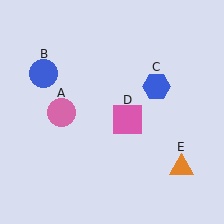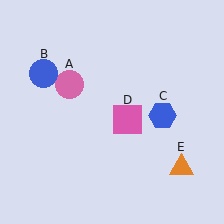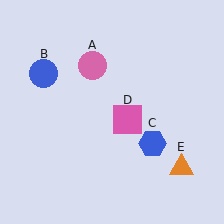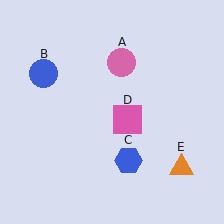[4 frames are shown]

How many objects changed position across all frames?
2 objects changed position: pink circle (object A), blue hexagon (object C).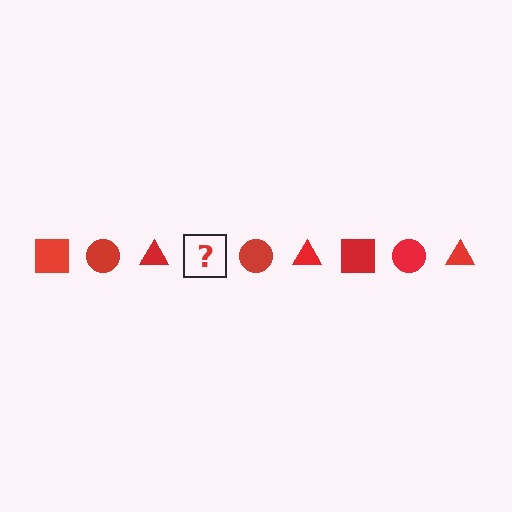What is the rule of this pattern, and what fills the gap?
The rule is that the pattern cycles through square, circle, triangle shapes in red. The gap should be filled with a red square.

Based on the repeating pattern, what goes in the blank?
The blank should be a red square.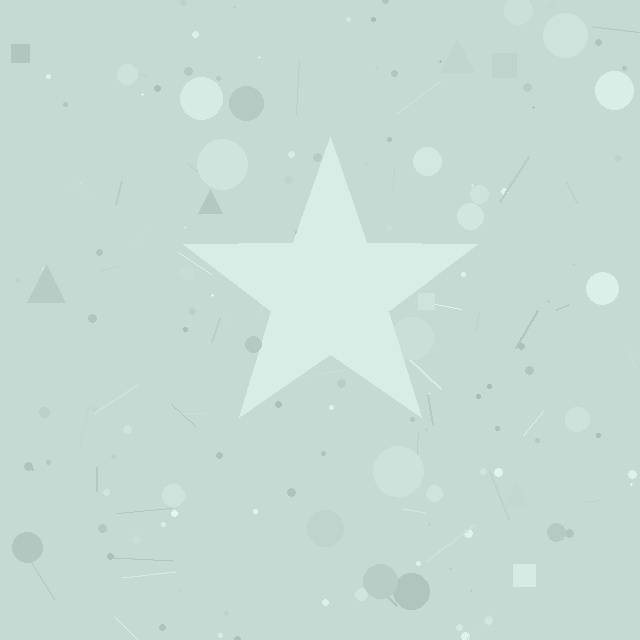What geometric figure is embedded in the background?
A star is embedded in the background.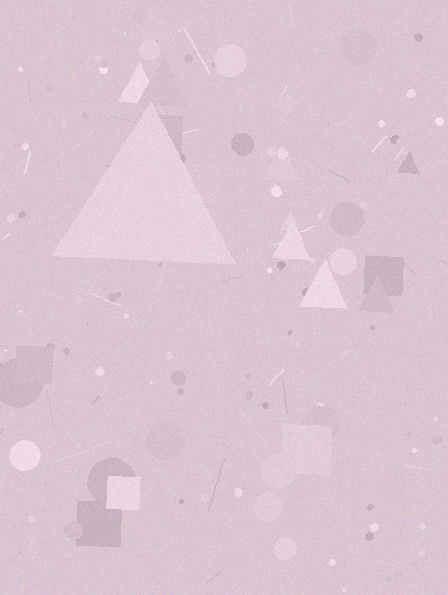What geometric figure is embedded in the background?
A triangle is embedded in the background.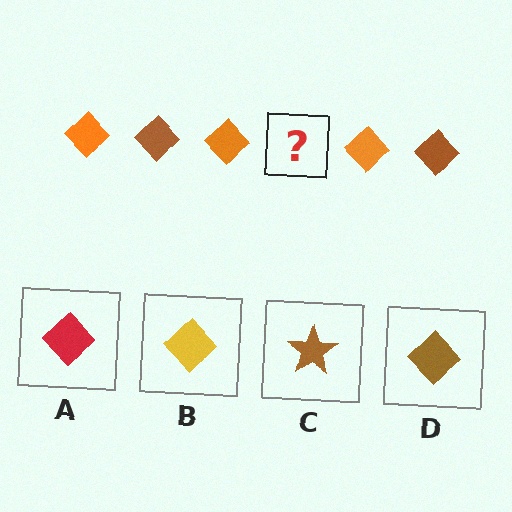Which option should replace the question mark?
Option D.